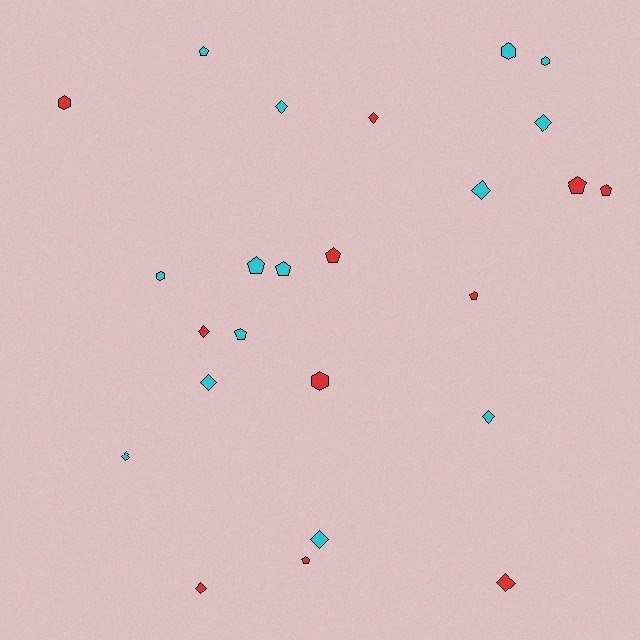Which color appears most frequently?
Cyan, with 14 objects.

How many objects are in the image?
There are 25 objects.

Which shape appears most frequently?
Diamond, with 11 objects.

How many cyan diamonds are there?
There are 7 cyan diamonds.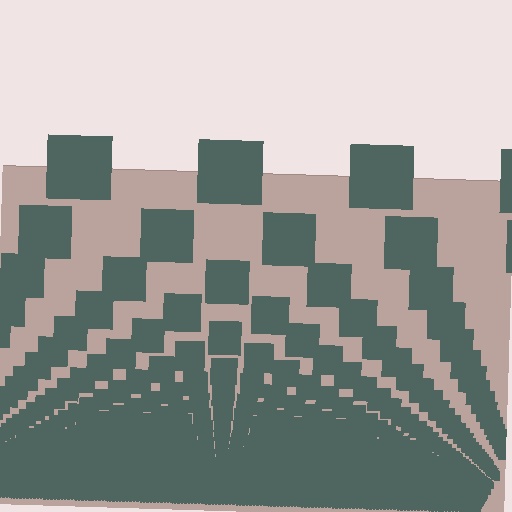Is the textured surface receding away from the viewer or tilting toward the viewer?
The surface appears to tilt toward the viewer. Texture elements get larger and sparser toward the top.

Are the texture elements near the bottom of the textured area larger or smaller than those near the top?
Smaller. The gradient is inverted — elements near the bottom are smaller and denser.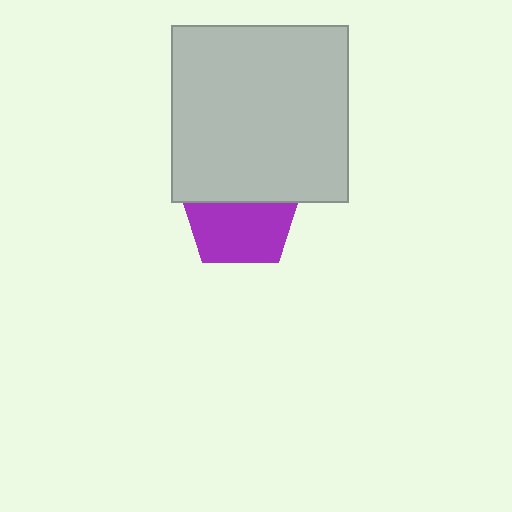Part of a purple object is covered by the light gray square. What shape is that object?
It is a pentagon.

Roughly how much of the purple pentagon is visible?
About half of it is visible (roughly 57%).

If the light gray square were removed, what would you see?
You would see the complete purple pentagon.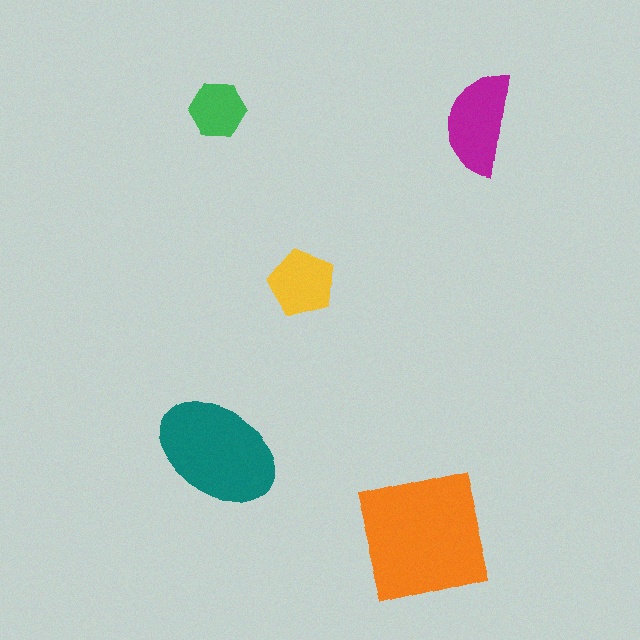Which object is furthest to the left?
The green hexagon is leftmost.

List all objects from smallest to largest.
The green hexagon, the yellow pentagon, the magenta semicircle, the teal ellipse, the orange square.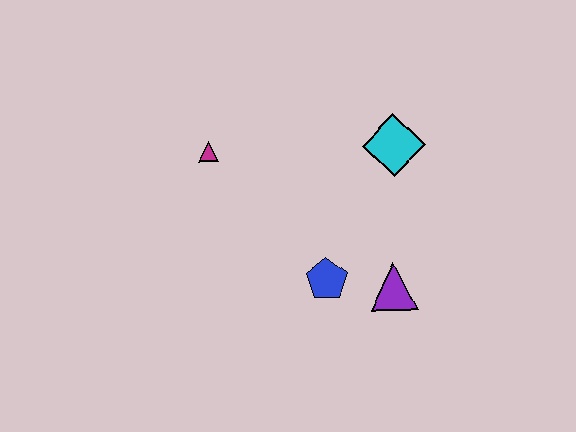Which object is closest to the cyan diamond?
The purple triangle is closest to the cyan diamond.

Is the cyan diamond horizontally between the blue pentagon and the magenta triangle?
No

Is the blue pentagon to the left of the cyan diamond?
Yes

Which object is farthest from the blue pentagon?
The magenta triangle is farthest from the blue pentagon.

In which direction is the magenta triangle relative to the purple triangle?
The magenta triangle is to the left of the purple triangle.